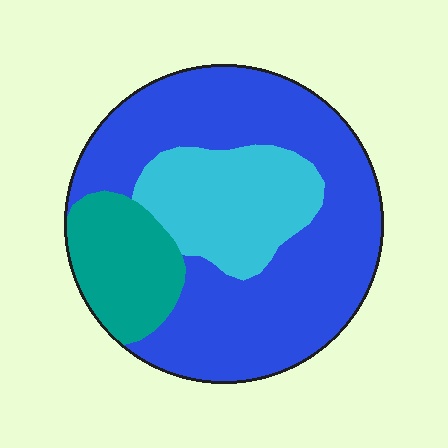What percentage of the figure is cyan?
Cyan covers roughly 20% of the figure.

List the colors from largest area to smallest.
From largest to smallest: blue, cyan, teal.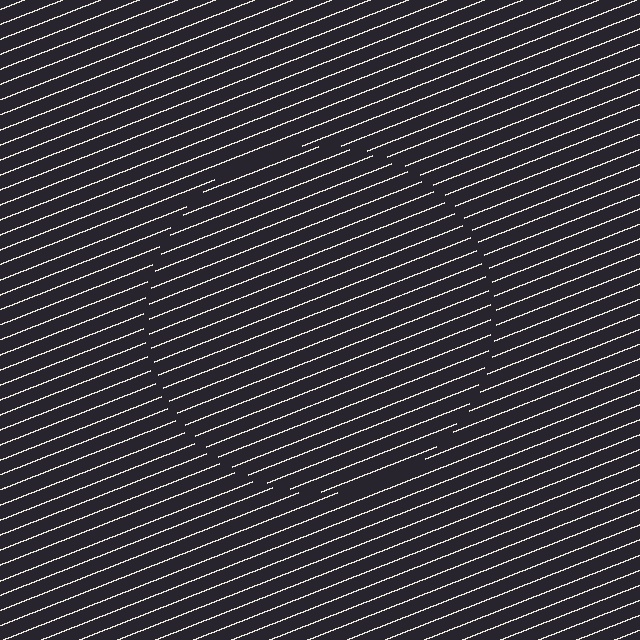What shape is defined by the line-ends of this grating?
An illusory circle. The interior of the shape contains the same grating, shifted by half a period — the contour is defined by the phase discontinuity where line-ends from the inner and outer gratings abut.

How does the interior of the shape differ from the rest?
The interior of the shape contains the same grating, shifted by half a period — the contour is defined by the phase discontinuity where line-ends from the inner and outer gratings abut.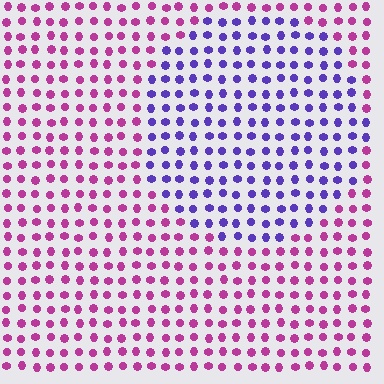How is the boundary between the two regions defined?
The boundary is defined purely by a slight shift in hue (about 59 degrees). Spacing, size, and orientation are identical on both sides.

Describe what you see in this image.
The image is filled with small magenta elements in a uniform arrangement. A circle-shaped region is visible where the elements are tinted to a slightly different hue, forming a subtle color boundary.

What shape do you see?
I see a circle.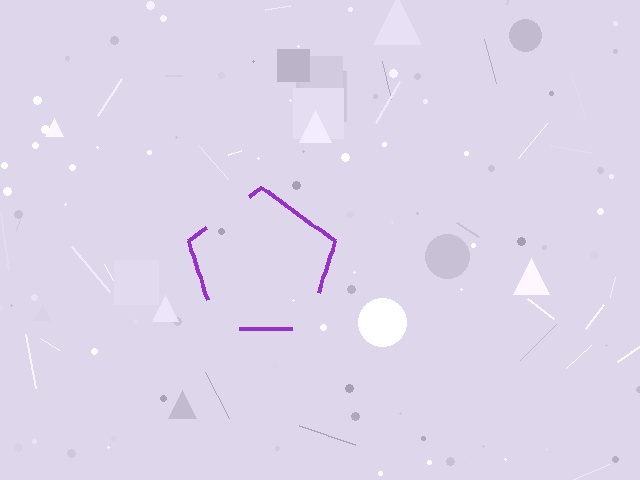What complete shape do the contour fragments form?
The contour fragments form a pentagon.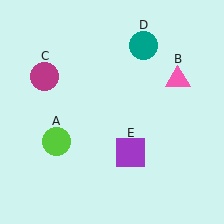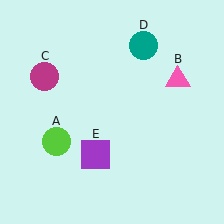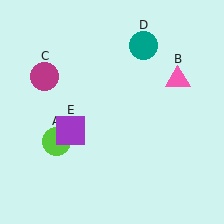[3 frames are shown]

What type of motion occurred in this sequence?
The purple square (object E) rotated clockwise around the center of the scene.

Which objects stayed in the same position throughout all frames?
Lime circle (object A) and pink triangle (object B) and magenta circle (object C) and teal circle (object D) remained stationary.